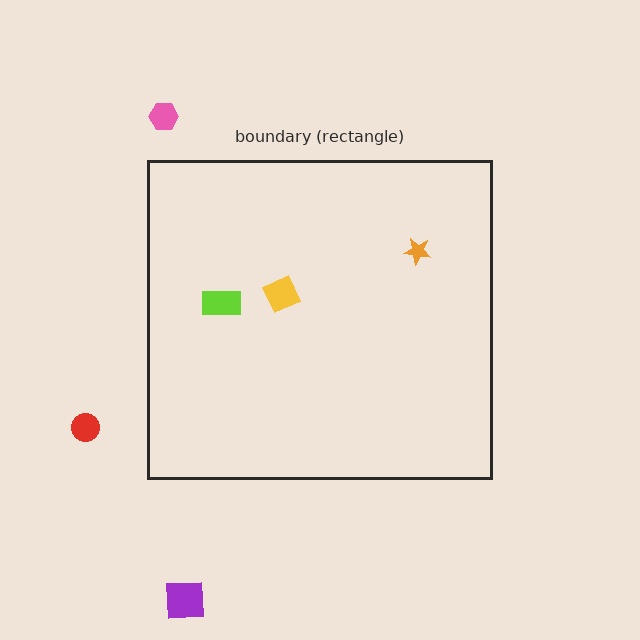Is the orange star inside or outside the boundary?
Inside.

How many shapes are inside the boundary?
3 inside, 3 outside.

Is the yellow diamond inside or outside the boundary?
Inside.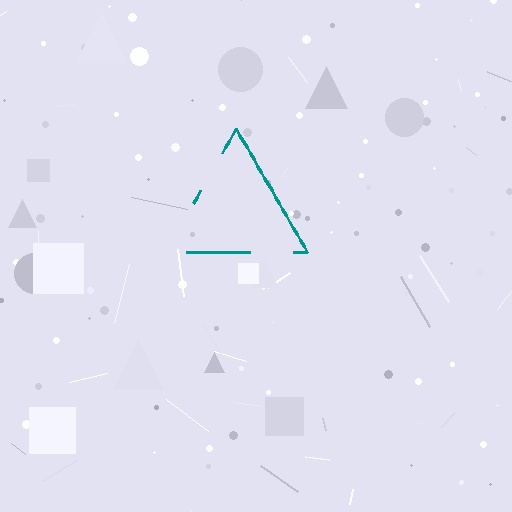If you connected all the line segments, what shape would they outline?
They would outline a triangle.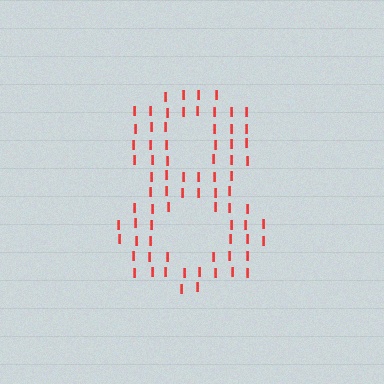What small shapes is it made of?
It is made of small letter I's.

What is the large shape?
The large shape is the digit 8.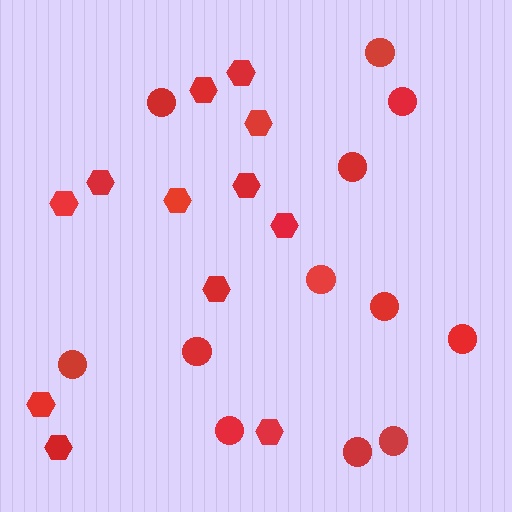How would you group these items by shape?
There are 2 groups: one group of circles (12) and one group of hexagons (12).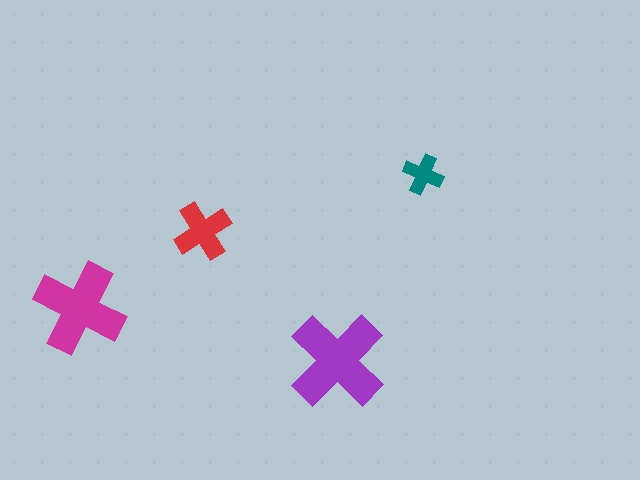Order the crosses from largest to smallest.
the purple one, the magenta one, the red one, the teal one.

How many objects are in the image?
There are 4 objects in the image.